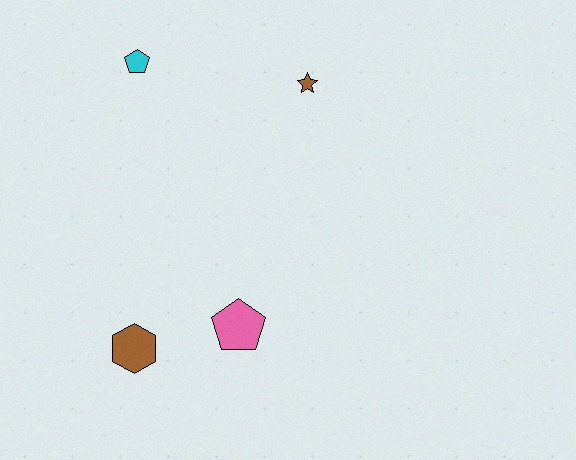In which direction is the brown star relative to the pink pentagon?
The brown star is above the pink pentagon.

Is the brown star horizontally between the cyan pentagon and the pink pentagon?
No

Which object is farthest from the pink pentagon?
The cyan pentagon is farthest from the pink pentagon.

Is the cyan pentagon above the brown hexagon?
Yes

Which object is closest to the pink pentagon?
The brown hexagon is closest to the pink pentagon.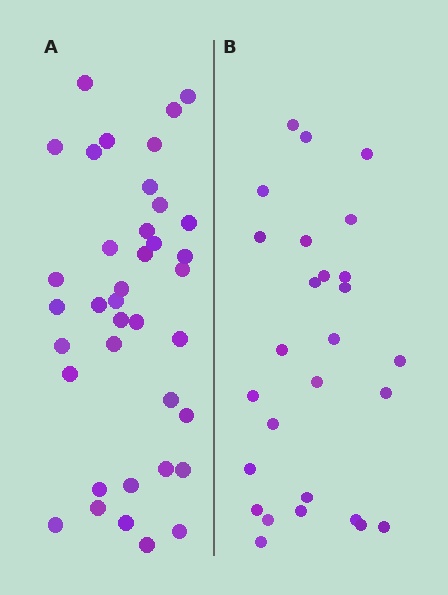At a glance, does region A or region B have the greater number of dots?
Region A (the left region) has more dots.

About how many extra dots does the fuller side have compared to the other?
Region A has roughly 12 or so more dots than region B.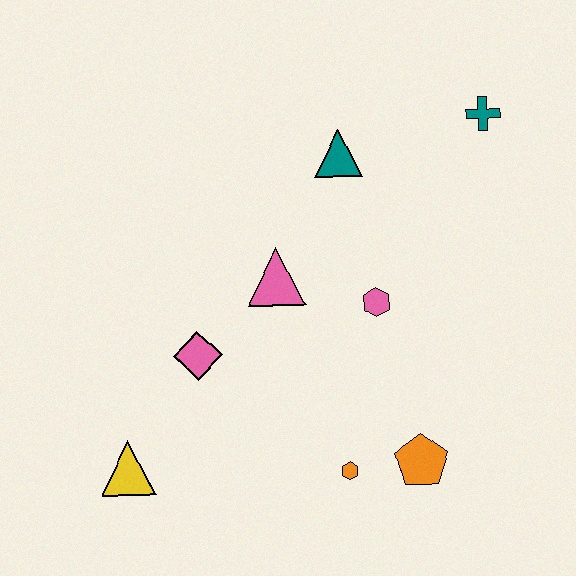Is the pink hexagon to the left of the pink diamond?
No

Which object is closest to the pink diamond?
The pink triangle is closest to the pink diamond.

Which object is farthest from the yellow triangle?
The teal cross is farthest from the yellow triangle.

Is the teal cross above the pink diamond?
Yes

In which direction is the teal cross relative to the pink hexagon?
The teal cross is above the pink hexagon.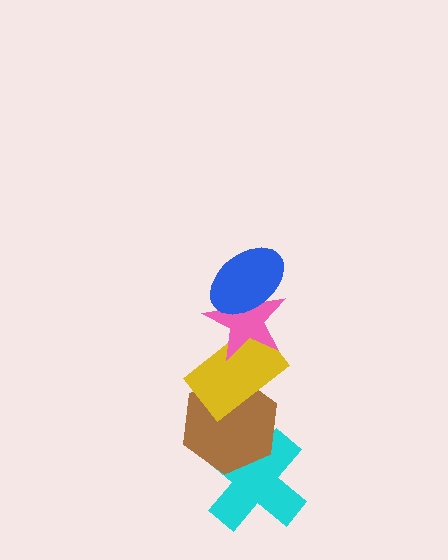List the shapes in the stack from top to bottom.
From top to bottom: the blue ellipse, the pink star, the yellow rectangle, the brown hexagon, the cyan cross.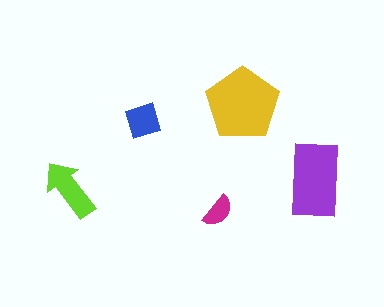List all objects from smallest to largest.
The magenta semicircle, the blue diamond, the lime arrow, the purple rectangle, the yellow pentagon.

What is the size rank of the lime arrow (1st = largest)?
3rd.